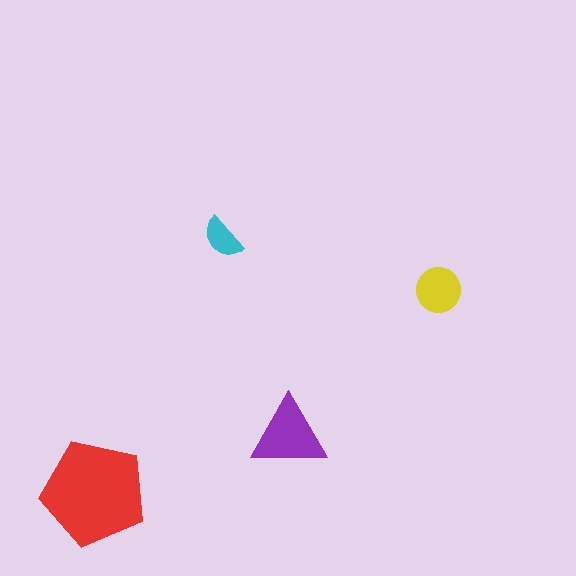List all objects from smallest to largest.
The cyan semicircle, the yellow circle, the purple triangle, the red pentagon.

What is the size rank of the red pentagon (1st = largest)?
1st.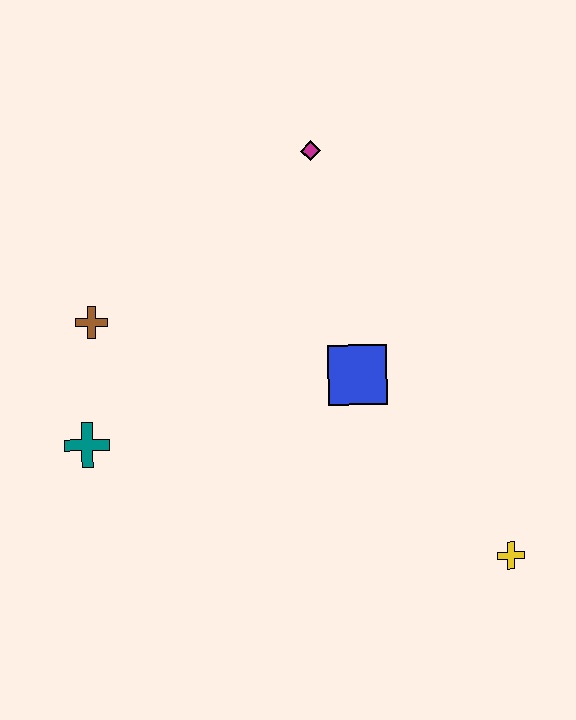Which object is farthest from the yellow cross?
The brown cross is farthest from the yellow cross.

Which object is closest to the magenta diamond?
The blue square is closest to the magenta diamond.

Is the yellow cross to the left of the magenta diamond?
No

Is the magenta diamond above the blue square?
Yes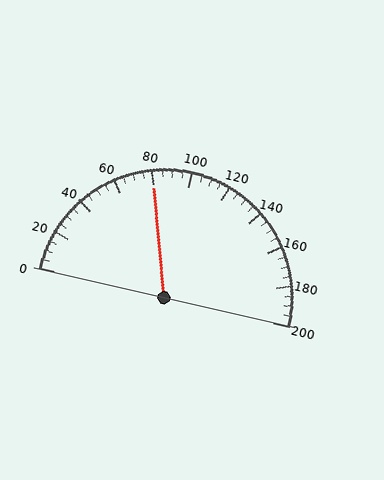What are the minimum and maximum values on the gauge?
The gauge ranges from 0 to 200.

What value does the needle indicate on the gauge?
The needle indicates approximately 80.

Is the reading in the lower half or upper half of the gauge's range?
The reading is in the lower half of the range (0 to 200).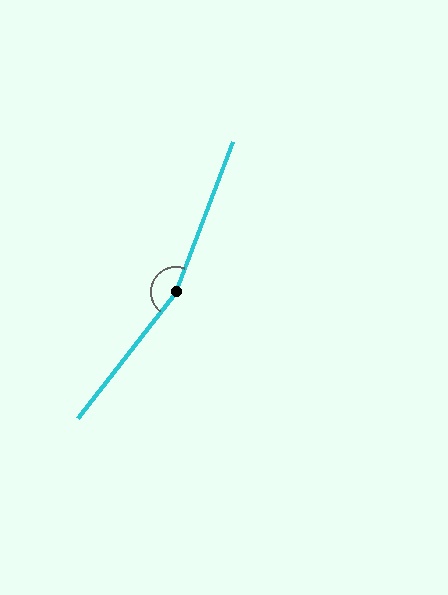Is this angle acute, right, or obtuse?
It is obtuse.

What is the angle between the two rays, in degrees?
Approximately 163 degrees.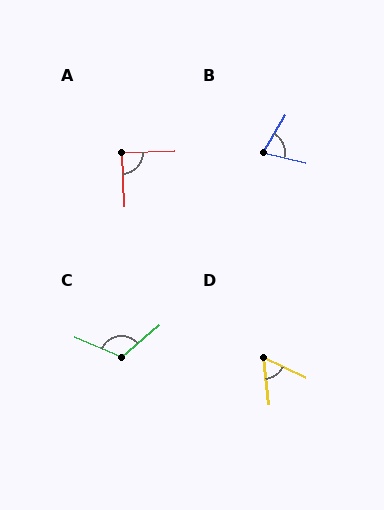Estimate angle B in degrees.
Approximately 73 degrees.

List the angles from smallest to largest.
D (57°), B (73°), A (89°), C (116°).